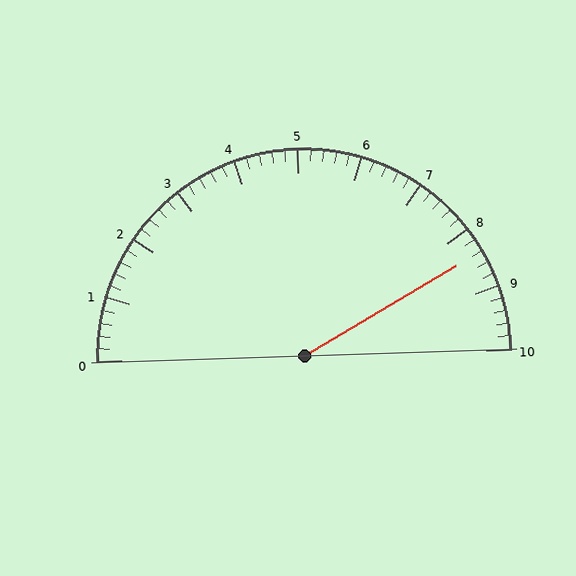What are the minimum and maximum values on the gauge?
The gauge ranges from 0 to 10.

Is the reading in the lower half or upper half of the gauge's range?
The reading is in the upper half of the range (0 to 10).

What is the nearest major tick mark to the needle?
The nearest major tick mark is 8.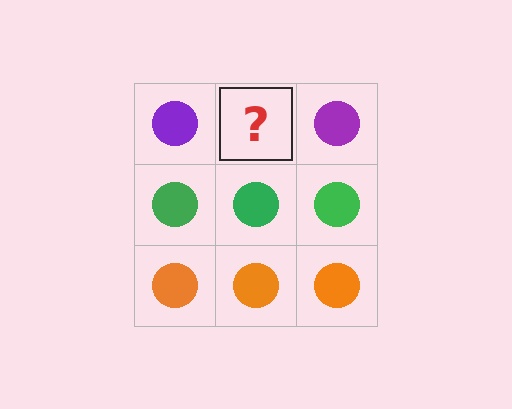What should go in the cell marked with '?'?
The missing cell should contain a purple circle.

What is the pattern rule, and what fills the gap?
The rule is that each row has a consistent color. The gap should be filled with a purple circle.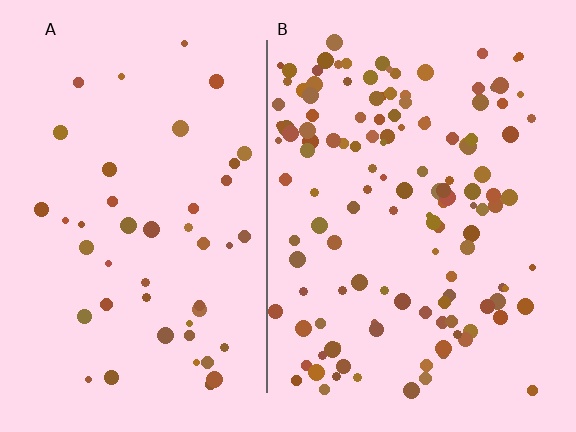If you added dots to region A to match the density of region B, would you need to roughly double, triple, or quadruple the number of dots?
Approximately triple.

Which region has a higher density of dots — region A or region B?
B (the right).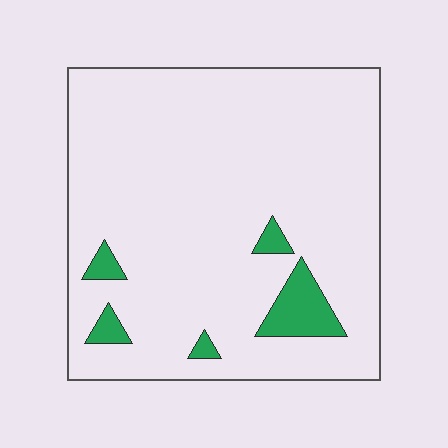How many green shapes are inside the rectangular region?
5.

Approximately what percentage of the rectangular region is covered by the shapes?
Approximately 5%.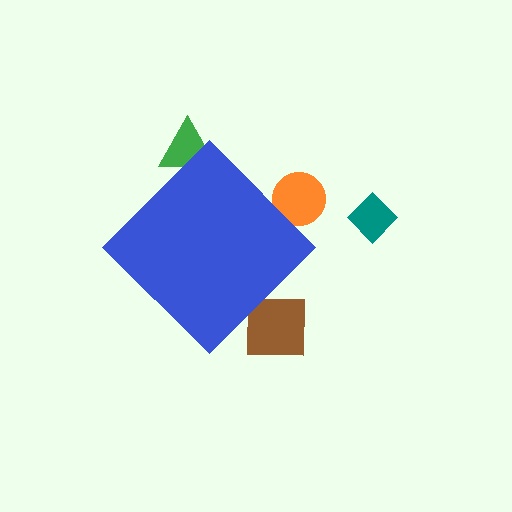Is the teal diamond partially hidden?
No, the teal diamond is fully visible.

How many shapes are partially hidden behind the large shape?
3 shapes are partially hidden.